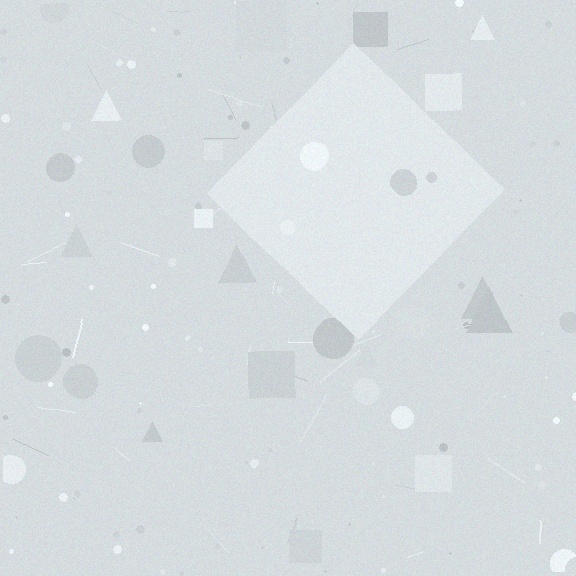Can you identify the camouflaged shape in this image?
The camouflaged shape is a diamond.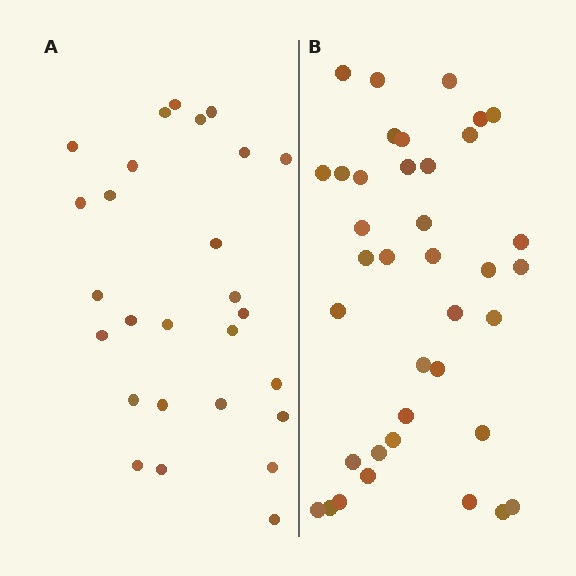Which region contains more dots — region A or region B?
Region B (the right region) has more dots.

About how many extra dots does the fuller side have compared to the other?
Region B has roughly 12 or so more dots than region A.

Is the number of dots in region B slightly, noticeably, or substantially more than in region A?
Region B has noticeably more, but not dramatically so. The ratio is roughly 1.4 to 1.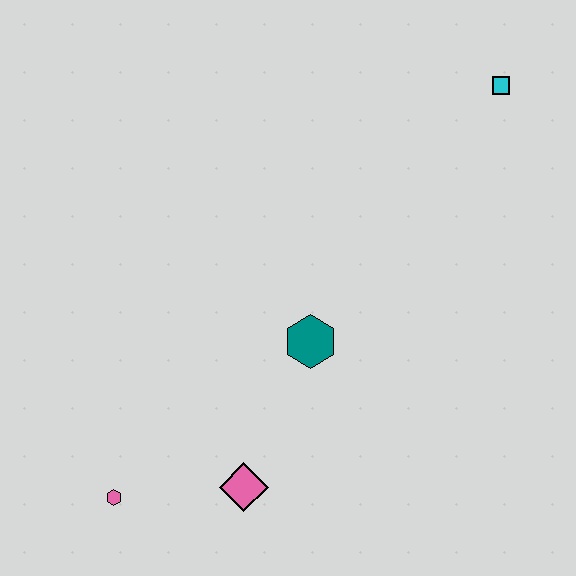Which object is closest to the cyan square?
The teal hexagon is closest to the cyan square.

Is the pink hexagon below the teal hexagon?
Yes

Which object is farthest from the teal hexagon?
The cyan square is farthest from the teal hexagon.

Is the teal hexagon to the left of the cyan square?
Yes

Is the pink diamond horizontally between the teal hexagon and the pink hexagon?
Yes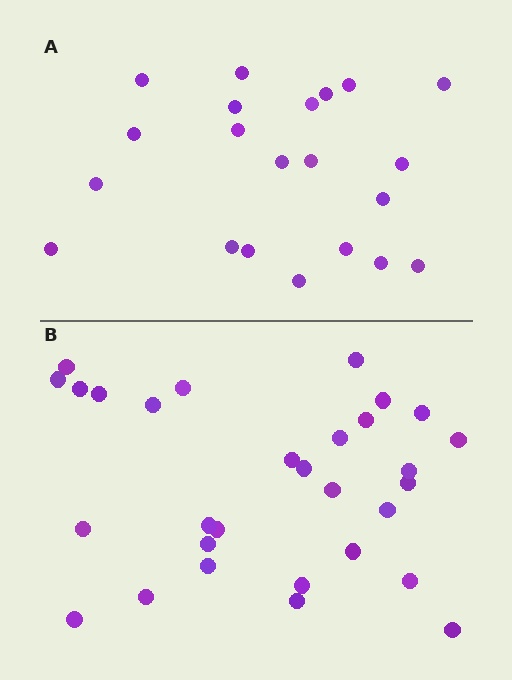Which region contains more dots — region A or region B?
Region B (the bottom region) has more dots.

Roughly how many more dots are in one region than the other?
Region B has roughly 8 or so more dots than region A.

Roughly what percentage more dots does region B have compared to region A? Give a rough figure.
About 45% more.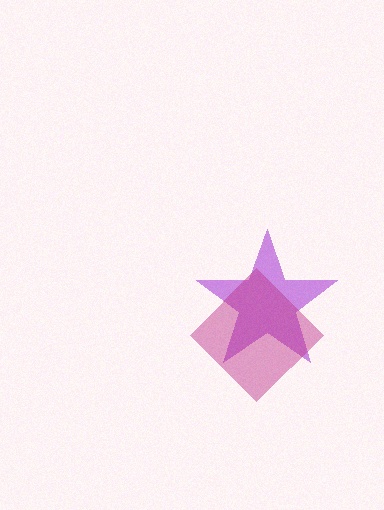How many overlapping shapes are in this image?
There are 2 overlapping shapes in the image.